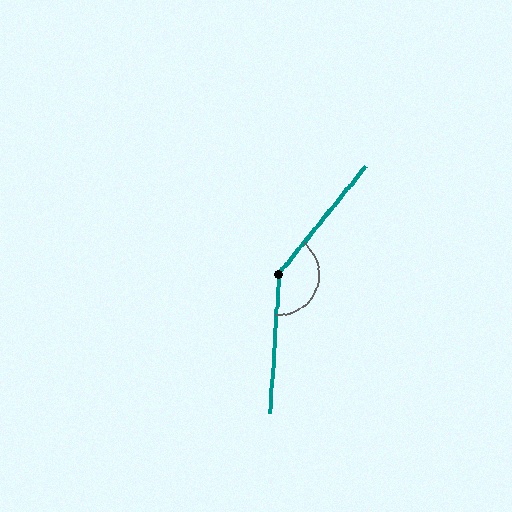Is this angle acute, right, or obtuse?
It is obtuse.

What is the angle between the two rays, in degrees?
Approximately 145 degrees.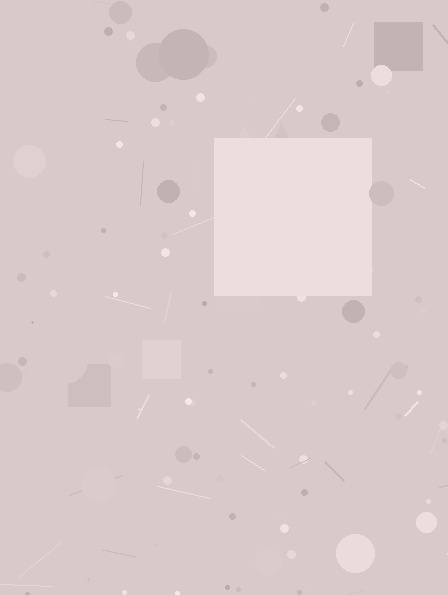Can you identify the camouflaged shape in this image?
The camouflaged shape is a square.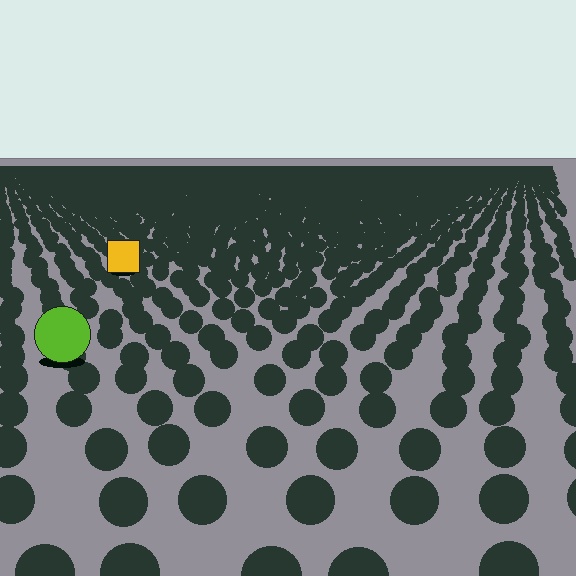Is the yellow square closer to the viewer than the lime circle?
No. The lime circle is closer — you can tell from the texture gradient: the ground texture is coarser near it.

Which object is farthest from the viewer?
The yellow square is farthest from the viewer. It appears smaller and the ground texture around it is denser.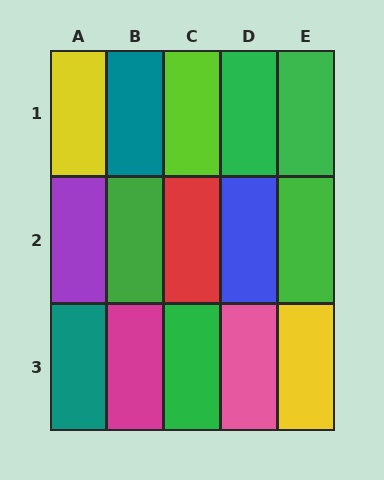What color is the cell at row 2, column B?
Green.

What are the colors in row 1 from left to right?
Yellow, teal, lime, green, green.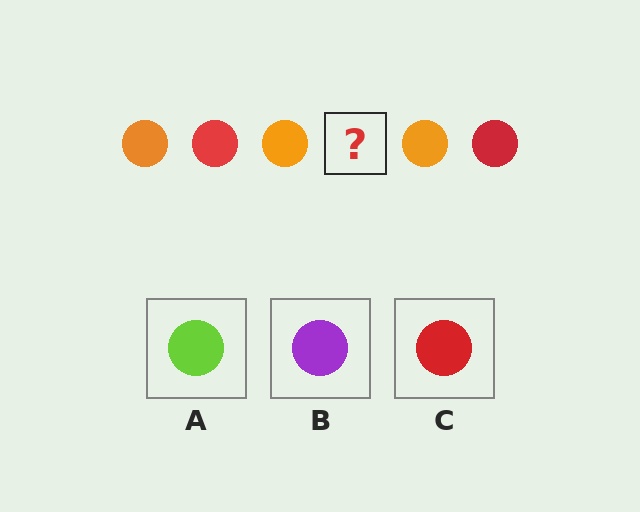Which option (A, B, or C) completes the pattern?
C.